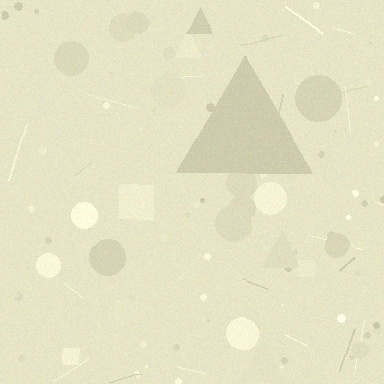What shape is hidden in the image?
A triangle is hidden in the image.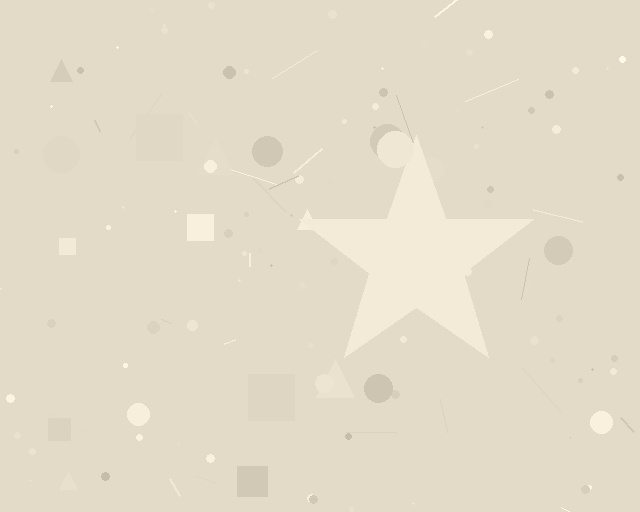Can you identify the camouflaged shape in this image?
The camouflaged shape is a star.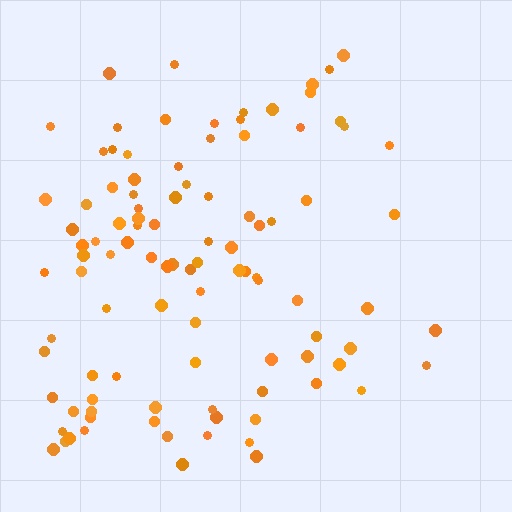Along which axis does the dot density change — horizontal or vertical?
Horizontal.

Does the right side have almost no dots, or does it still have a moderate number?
Still a moderate number, just noticeably fewer than the left.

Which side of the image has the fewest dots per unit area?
The right.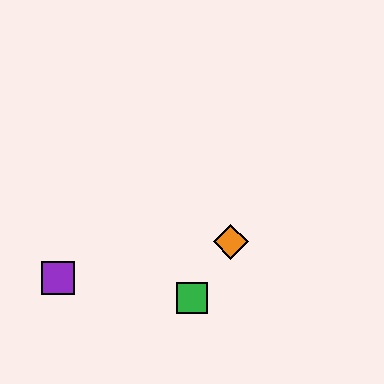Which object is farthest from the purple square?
The orange diamond is farthest from the purple square.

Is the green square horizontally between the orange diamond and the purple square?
Yes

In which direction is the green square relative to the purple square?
The green square is to the right of the purple square.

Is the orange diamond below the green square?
No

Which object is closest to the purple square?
The green square is closest to the purple square.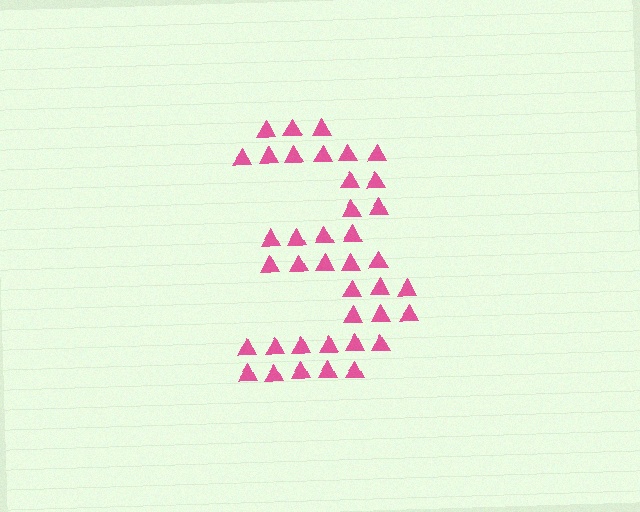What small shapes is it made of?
It is made of small triangles.